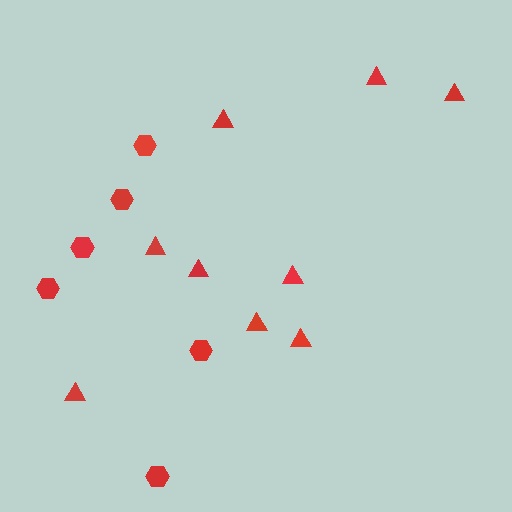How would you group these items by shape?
There are 2 groups: one group of hexagons (6) and one group of triangles (9).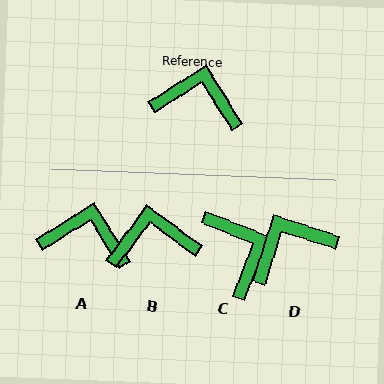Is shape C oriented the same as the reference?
No, it is off by about 54 degrees.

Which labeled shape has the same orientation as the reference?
A.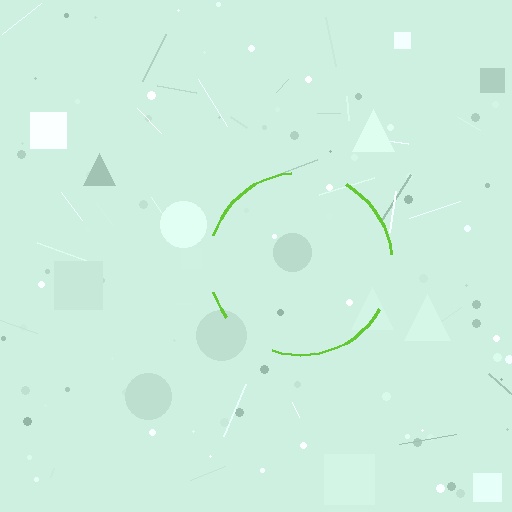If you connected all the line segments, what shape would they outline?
They would outline a circle.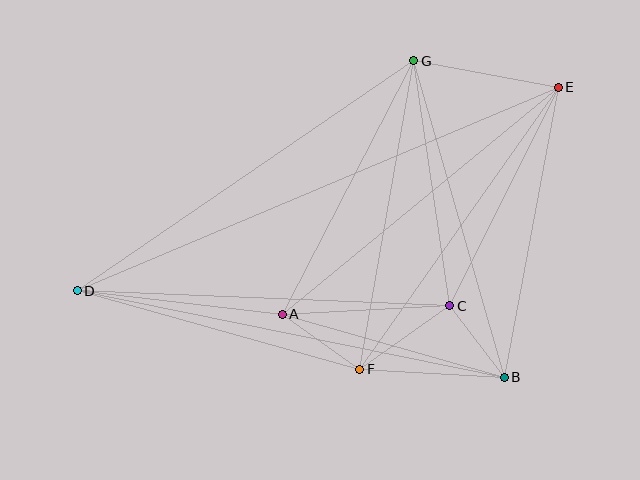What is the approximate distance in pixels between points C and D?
The distance between C and D is approximately 373 pixels.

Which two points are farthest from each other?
Points D and E are farthest from each other.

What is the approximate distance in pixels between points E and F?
The distance between E and F is approximately 345 pixels.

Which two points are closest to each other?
Points B and C are closest to each other.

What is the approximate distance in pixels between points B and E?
The distance between B and E is approximately 295 pixels.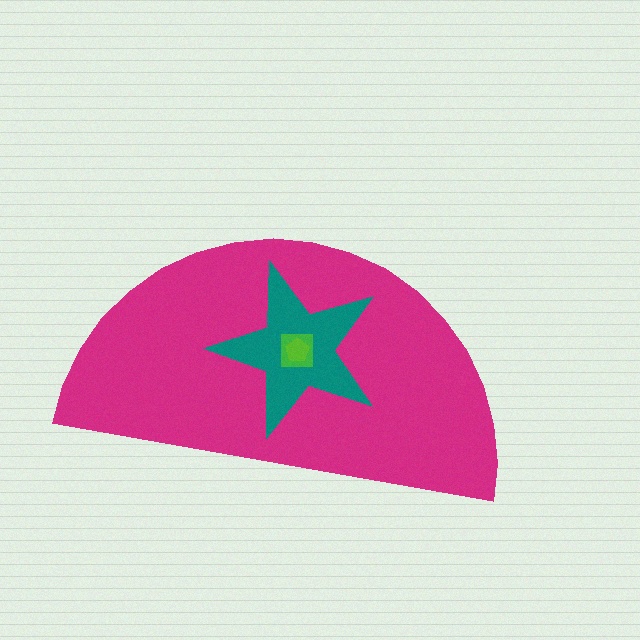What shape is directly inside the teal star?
The green square.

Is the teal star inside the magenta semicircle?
Yes.